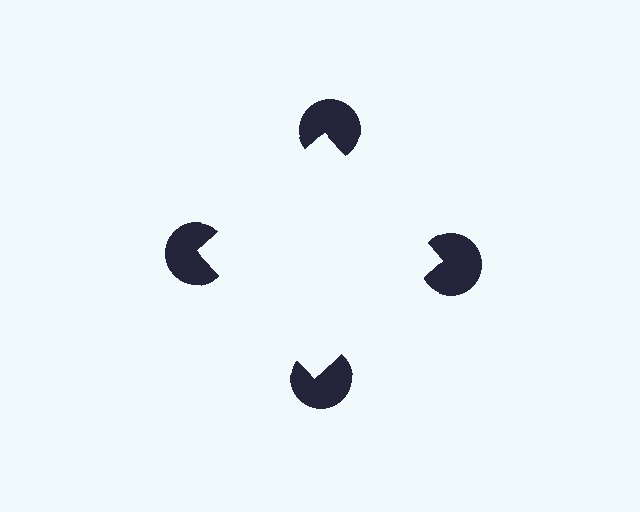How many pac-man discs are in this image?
There are 4 — one at each vertex of the illusory square.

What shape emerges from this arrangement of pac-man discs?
An illusory square — its edges are inferred from the aligned wedge cuts in the pac-man discs, not physically drawn.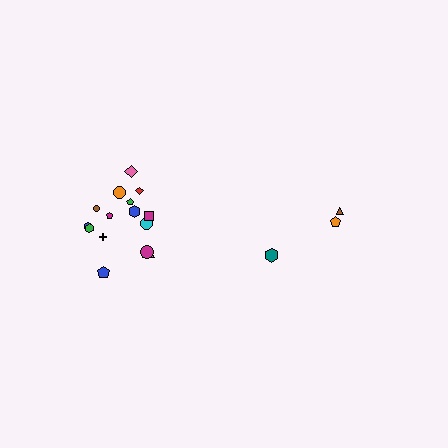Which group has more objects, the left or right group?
The left group.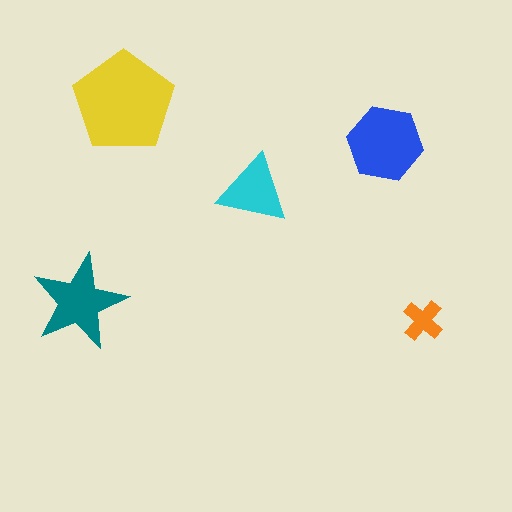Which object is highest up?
The yellow pentagon is topmost.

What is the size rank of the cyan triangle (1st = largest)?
4th.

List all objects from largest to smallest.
The yellow pentagon, the blue hexagon, the teal star, the cyan triangle, the orange cross.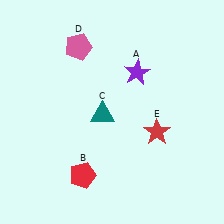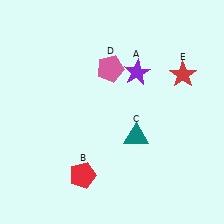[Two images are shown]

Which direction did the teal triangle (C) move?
The teal triangle (C) moved right.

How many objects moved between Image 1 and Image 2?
3 objects moved between the two images.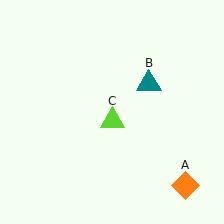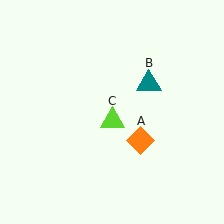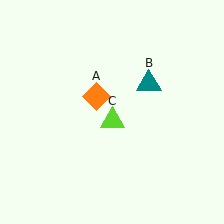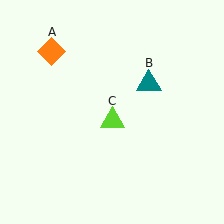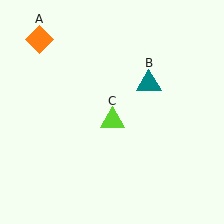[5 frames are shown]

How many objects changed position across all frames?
1 object changed position: orange diamond (object A).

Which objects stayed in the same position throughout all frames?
Teal triangle (object B) and lime triangle (object C) remained stationary.